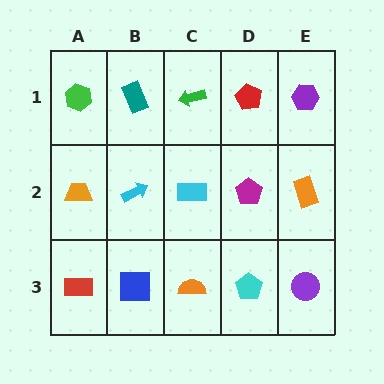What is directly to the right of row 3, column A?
A blue square.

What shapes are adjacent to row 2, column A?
A green hexagon (row 1, column A), a red rectangle (row 3, column A), a cyan arrow (row 2, column B).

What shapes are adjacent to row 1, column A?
An orange trapezoid (row 2, column A), a teal rectangle (row 1, column B).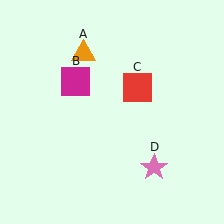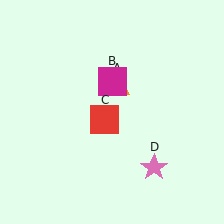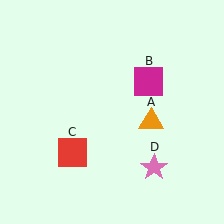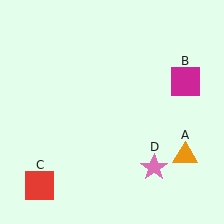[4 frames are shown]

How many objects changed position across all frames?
3 objects changed position: orange triangle (object A), magenta square (object B), red square (object C).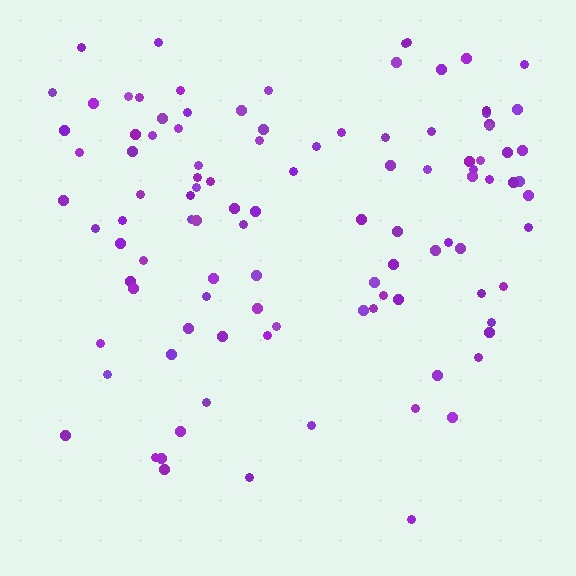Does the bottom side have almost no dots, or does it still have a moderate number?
Still a moderate number, just noticeably fewer than the top.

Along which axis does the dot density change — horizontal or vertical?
Vertical.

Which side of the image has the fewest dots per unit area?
The bottom.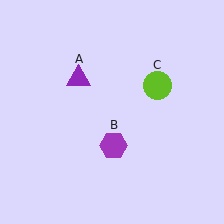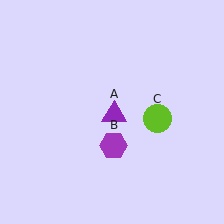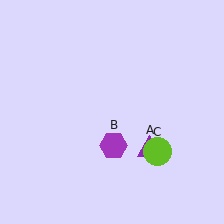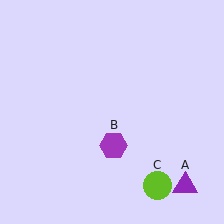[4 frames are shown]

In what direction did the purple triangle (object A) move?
The purple triangle (object A) moved down and to the right.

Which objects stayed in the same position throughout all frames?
Purple hexagon (object B) remained stationary.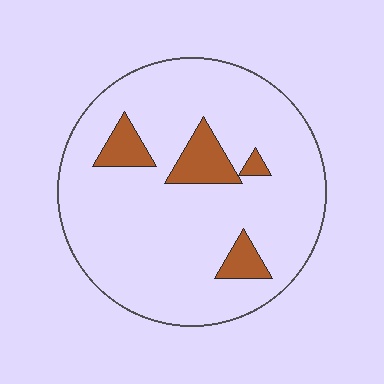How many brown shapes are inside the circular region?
4.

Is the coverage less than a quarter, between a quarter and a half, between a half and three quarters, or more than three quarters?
Less than a quarter.